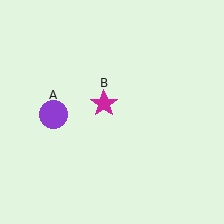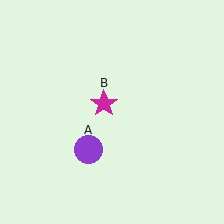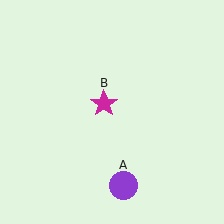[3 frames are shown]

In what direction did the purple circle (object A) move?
The purple circle (object A) moved down and to the right.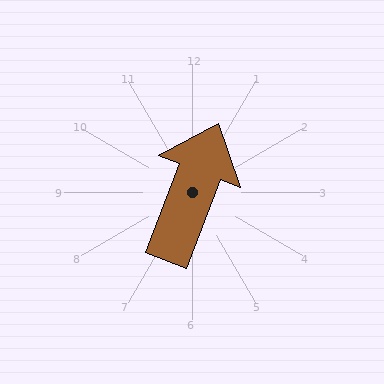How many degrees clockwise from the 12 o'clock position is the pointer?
Approximately 21 degrees.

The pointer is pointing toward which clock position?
Roughly 1 o'clock.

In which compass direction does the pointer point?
North.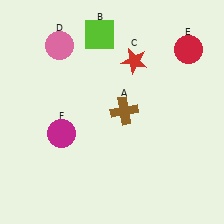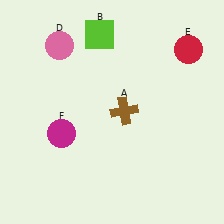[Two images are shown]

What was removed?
The red star (C) was removed in Image 2.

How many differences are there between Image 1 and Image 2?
There is 1 difference between the two images.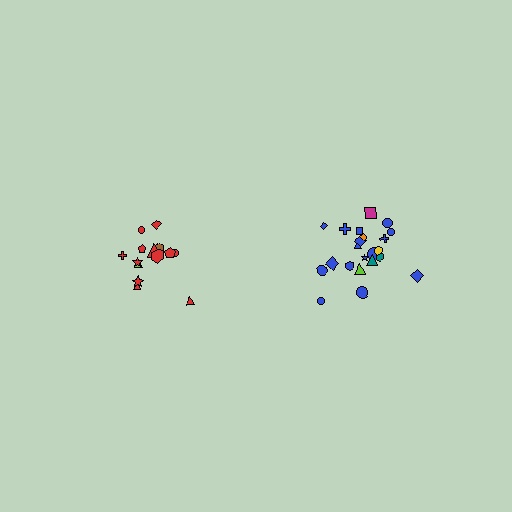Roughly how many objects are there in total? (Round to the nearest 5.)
Roughly 35 objects in total.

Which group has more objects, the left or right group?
The right group.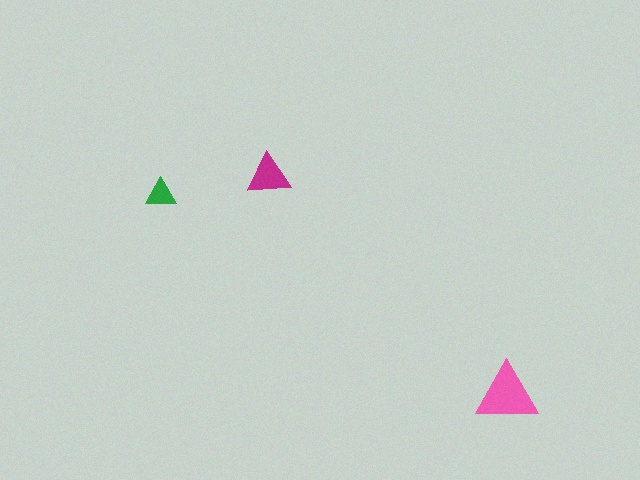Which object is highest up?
The magenta triangle is topmost.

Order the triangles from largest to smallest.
the pink one, the magenta one, the green one.